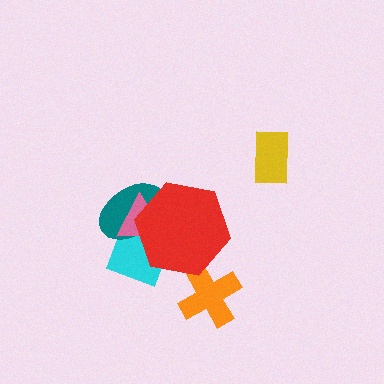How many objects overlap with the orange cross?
1 object overlaps with the orange cross.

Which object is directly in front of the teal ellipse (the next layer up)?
The pink triangle is directly in front of the teal ellipse.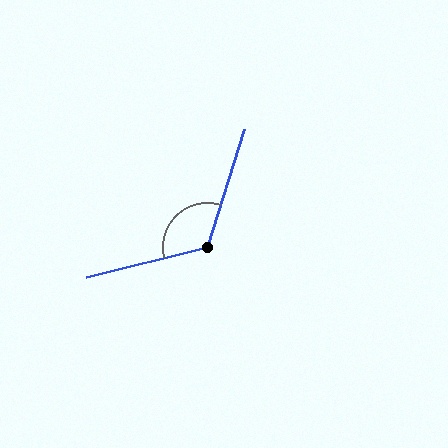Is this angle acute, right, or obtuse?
It is obtuse.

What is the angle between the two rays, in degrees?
Approximately 121 degrees.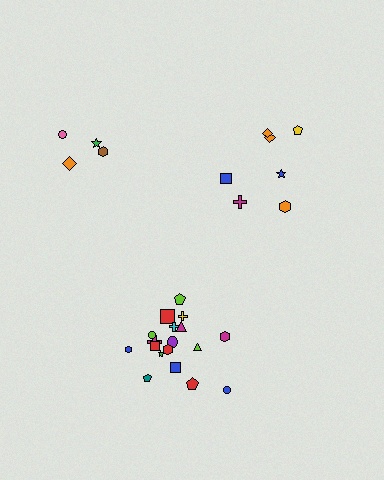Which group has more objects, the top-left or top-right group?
The top-right group.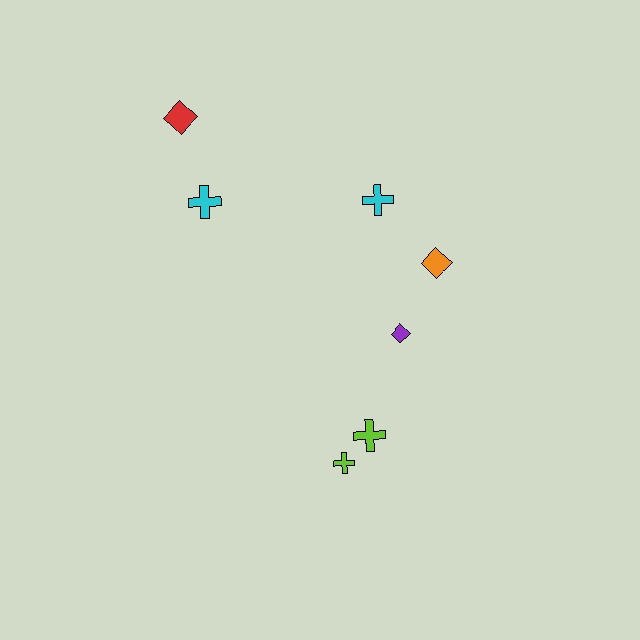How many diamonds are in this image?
There are 3 diamonds.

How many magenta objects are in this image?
There are no magenta objects.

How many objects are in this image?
There are 7 objects.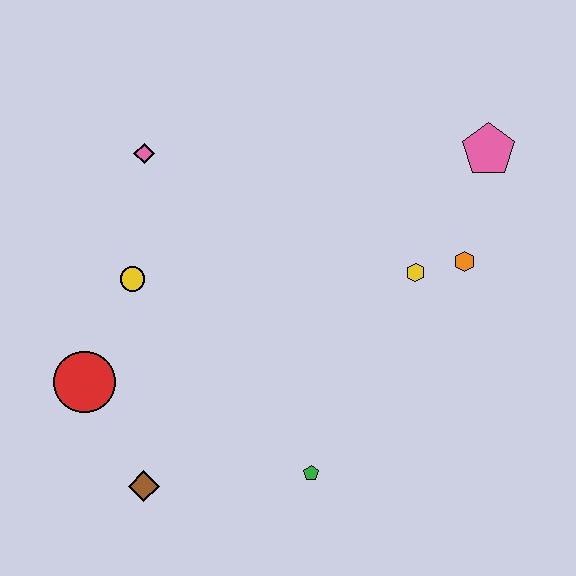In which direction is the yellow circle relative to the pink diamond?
The yellow circle is below the pink diamond.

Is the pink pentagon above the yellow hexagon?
Yes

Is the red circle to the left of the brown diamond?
Yes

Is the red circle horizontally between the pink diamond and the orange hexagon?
No